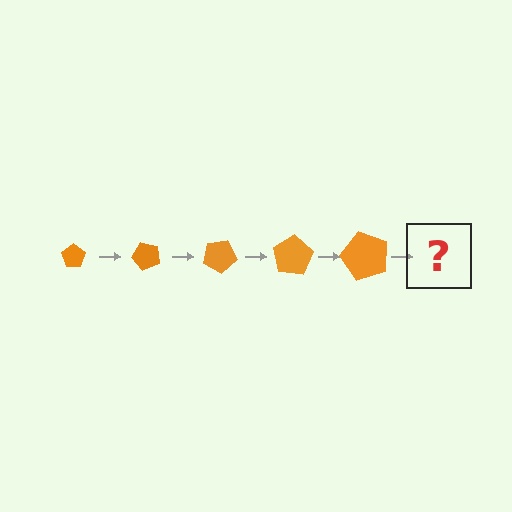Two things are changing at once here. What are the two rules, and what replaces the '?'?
The two rules are that the pentagon grows larger each step and it rotates 50 degrees each step. The '?' should be a pentagon, larger than the previous one and rotated 250 degrees from the start.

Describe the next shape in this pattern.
It should be a pentagon, larger than the previous one and rotated 250 degrees from the start.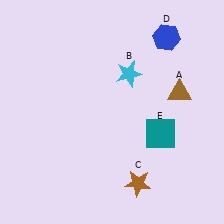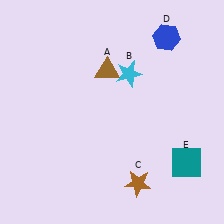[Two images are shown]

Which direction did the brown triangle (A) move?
The brown triangle (A) moved left.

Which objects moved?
The objects that moved are: the brown triangle (A), the teal square (E).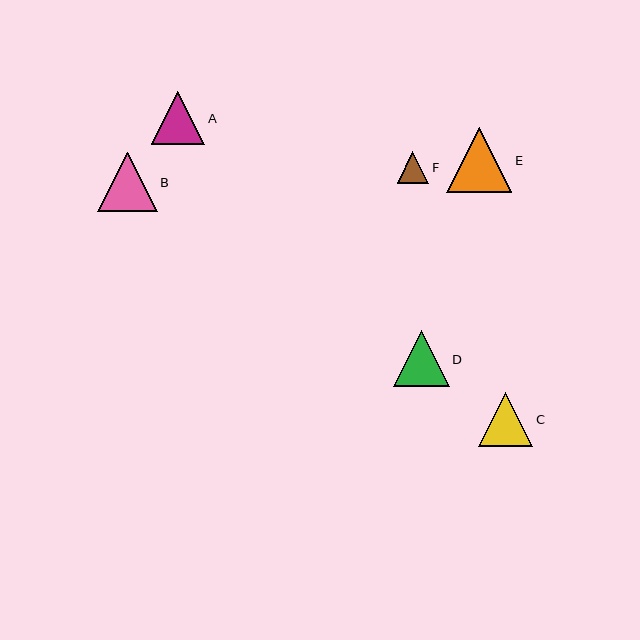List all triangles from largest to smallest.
From largest to smallest: E, B, D, C, A, F.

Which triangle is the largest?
Triangle E is the largest with a size of approximately 65 pixels.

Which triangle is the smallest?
Triangle F is the smallest with a size of approximately 32 pixels.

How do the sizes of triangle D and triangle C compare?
Triangle D and triangle C are approximately the same size.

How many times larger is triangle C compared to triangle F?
Triangle C is approximately 1.7 times the size of triangle F.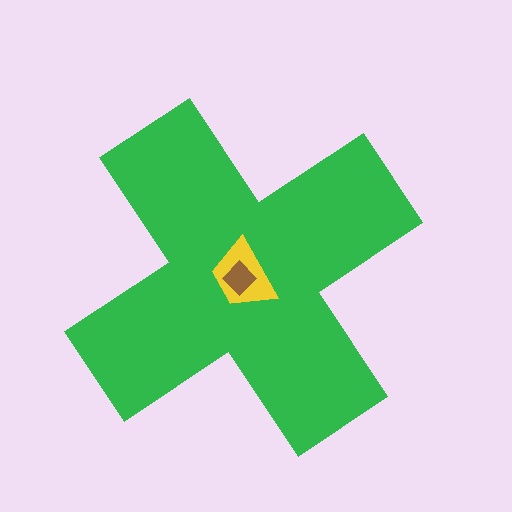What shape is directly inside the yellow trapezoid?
The brown diamond.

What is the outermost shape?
The green cross.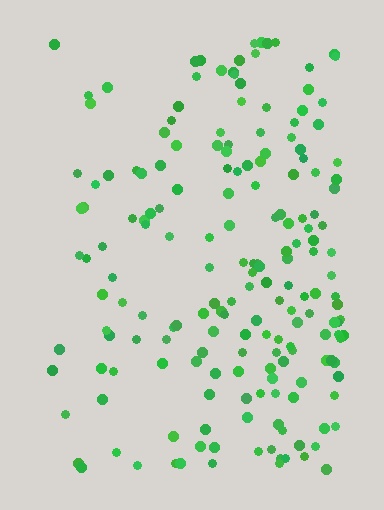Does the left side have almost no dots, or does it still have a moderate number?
Still a moderate number, just noticeably fewer than the right.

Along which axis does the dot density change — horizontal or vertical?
Horizontal.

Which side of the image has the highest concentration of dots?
The right.